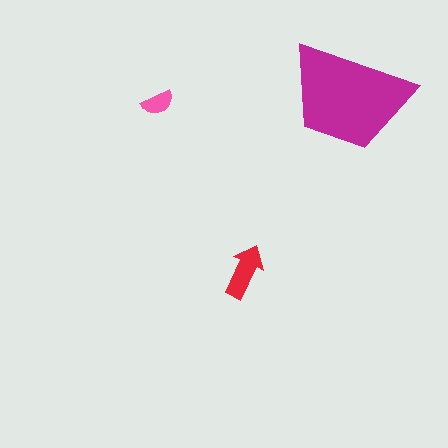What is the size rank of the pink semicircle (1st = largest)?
3rd.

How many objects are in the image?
There are 3 objects in the image.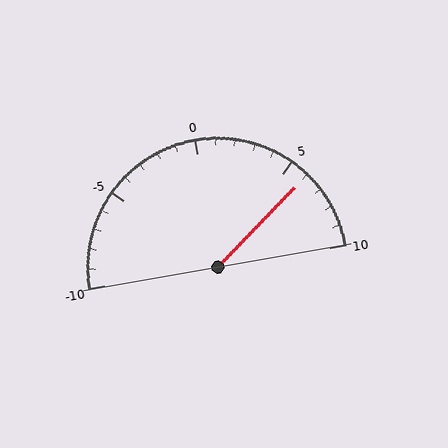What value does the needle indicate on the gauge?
The needle indicates approximately 6.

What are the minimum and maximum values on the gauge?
The gauge ranges from -10 to 10.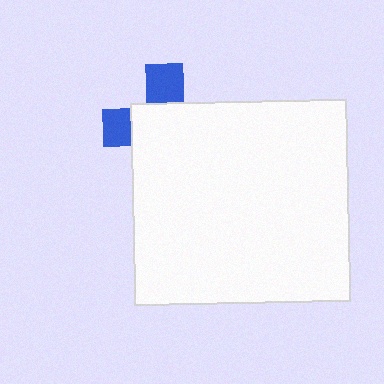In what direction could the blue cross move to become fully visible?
The blue cross could move toward the upper-left. That would shift it out from behind the white rectangle entirely.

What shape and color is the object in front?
The object in front is a white rectangle.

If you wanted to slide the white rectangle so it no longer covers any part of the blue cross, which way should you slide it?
Slide it toward the lower-right — that is the most direct way to separate the two shapes.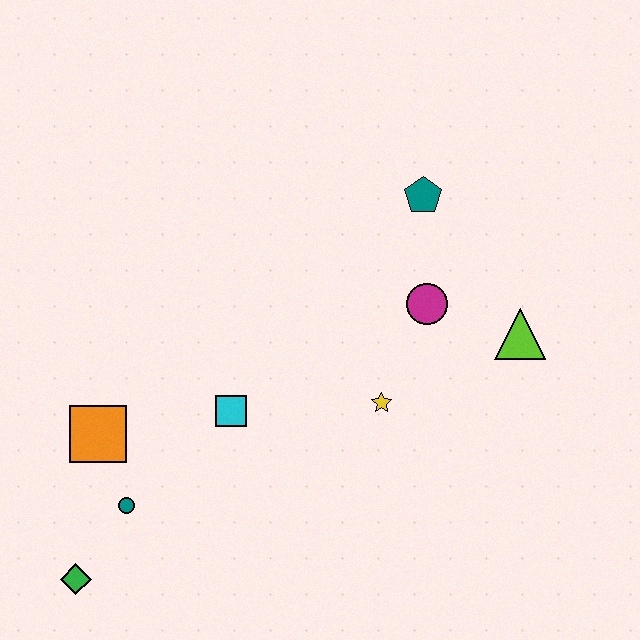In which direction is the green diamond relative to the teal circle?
The green diamond is below the teal circle.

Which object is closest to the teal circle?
The orange square is closest to the teal circle.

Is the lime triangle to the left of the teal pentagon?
No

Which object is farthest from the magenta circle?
The green diamond is farthest from the magenta circle.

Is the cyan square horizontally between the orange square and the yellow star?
Yes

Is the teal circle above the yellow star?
No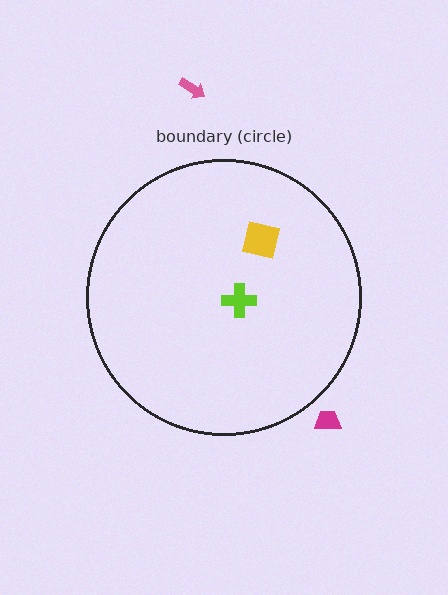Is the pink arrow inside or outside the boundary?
Outside.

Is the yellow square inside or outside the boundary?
Inside.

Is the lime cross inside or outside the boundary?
Inside.